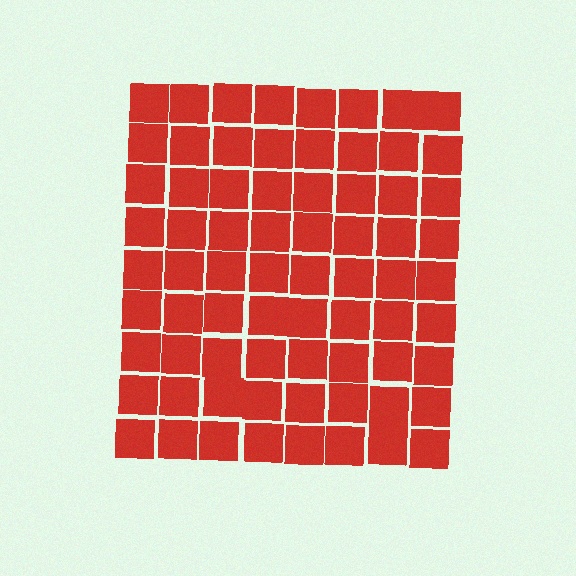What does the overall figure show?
The overall figure shows a square.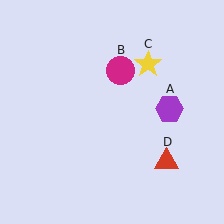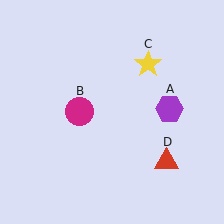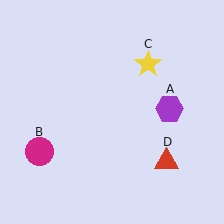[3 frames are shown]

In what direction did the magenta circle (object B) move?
The magenta circle (object B) moved down and to the left.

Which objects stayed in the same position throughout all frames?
Purple hexagon (object A) and yellow star (object C) and red triangle (object D) remained stationary.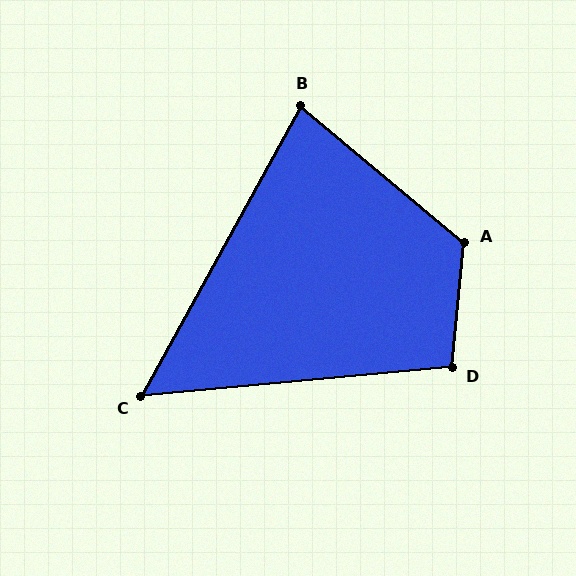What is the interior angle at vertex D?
Approximately 101 degrees (obtuse).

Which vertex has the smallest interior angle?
C, at approximately 56 degrees.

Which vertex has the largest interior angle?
A, at approximately 124 degrees.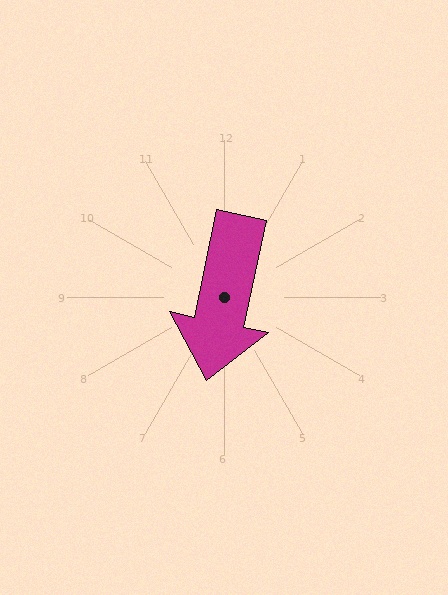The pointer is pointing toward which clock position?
Roughly 6 o'clock.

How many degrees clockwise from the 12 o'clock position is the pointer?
Approximately 192 degrees.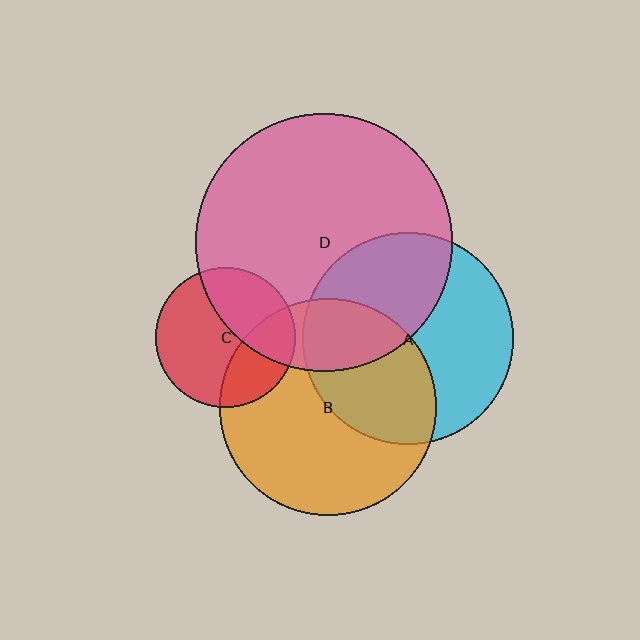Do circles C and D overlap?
Yes.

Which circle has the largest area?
Circle D (pink).